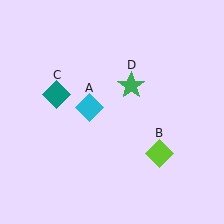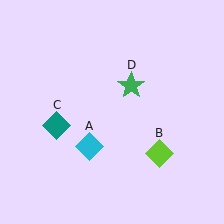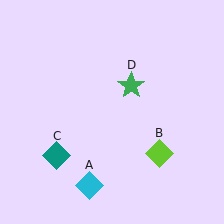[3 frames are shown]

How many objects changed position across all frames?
2 objects changed position: cyan diamond (object A), teal diamond (object C).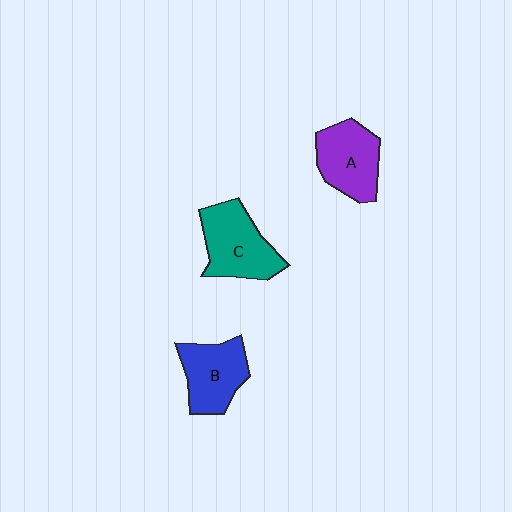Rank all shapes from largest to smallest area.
From largest to smallest: C (teal), A (purple), B (blue).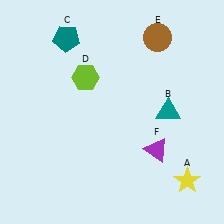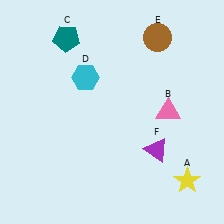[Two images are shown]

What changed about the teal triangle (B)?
In Image 1, B is teal. In Image 2, it changed to pink.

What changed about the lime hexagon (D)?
In Image 1, D is lime. In Image 2, it changed to cyan.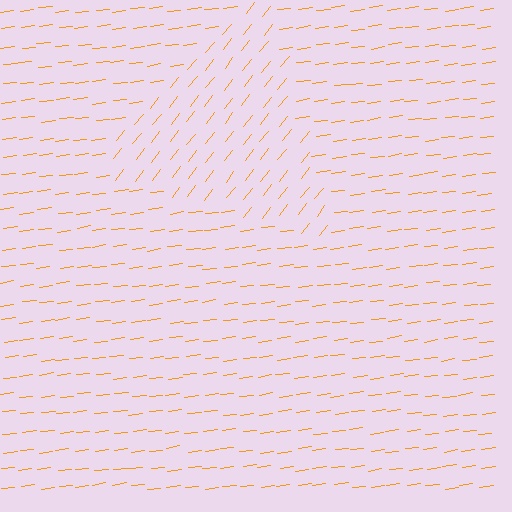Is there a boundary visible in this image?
Yes, there is a texture boundary formed by a change in line orientation.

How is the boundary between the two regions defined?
The boundary is defined purely by a change in line orientation (approximately 45 degrees difference). All lines are the same color and thickness.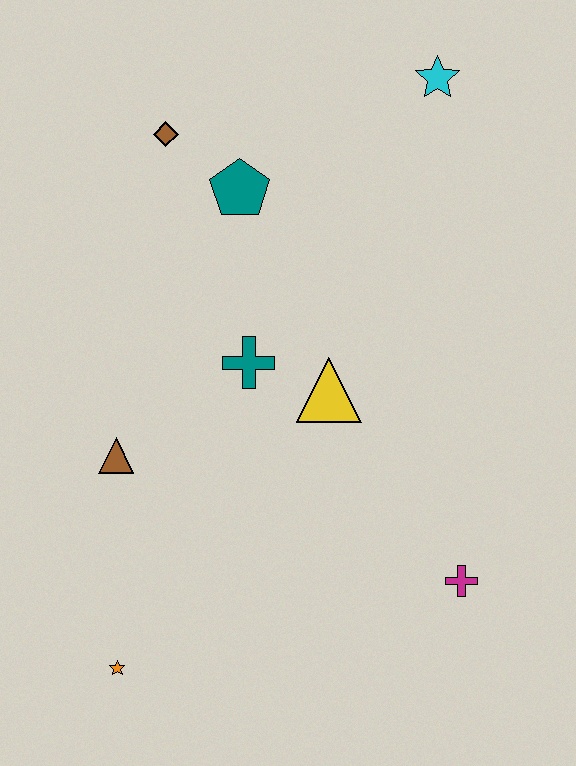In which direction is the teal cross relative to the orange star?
The teal cross is above the orange star.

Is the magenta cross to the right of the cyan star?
Yes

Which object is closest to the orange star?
The brown triangle is closest to the orange star.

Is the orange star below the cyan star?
Yes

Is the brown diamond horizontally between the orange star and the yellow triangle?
Yes